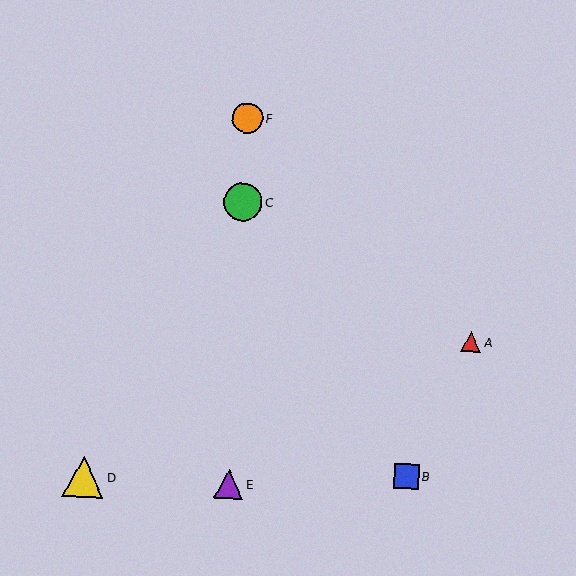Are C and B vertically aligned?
No, C is at x≈243 and B is at x≈406.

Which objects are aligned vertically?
Objects C, E, F are aligned vertically.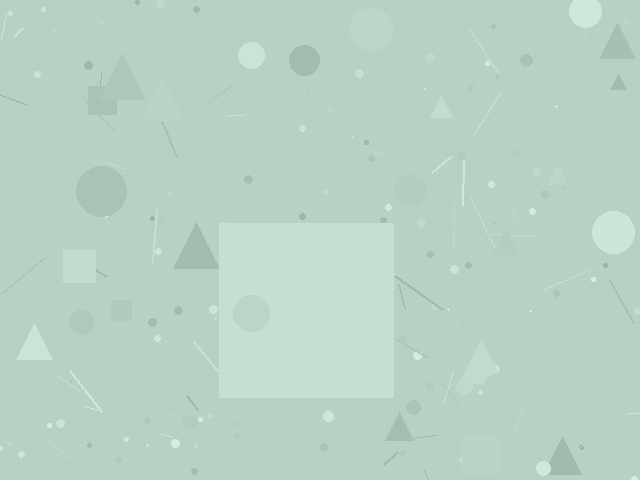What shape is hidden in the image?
A square is hidden in the image.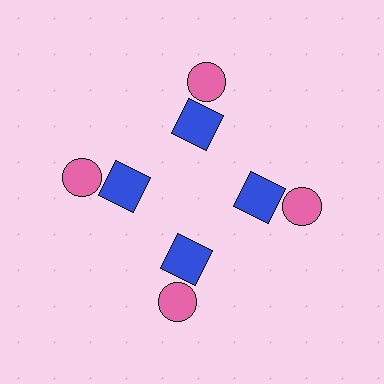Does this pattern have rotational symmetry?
Yes, this pattern has 4-fold rotational symmetry. It looks the same after rotating 90 degrees around the center.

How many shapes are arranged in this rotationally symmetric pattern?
There are 8 shapes, arranged in 4 groups of 2.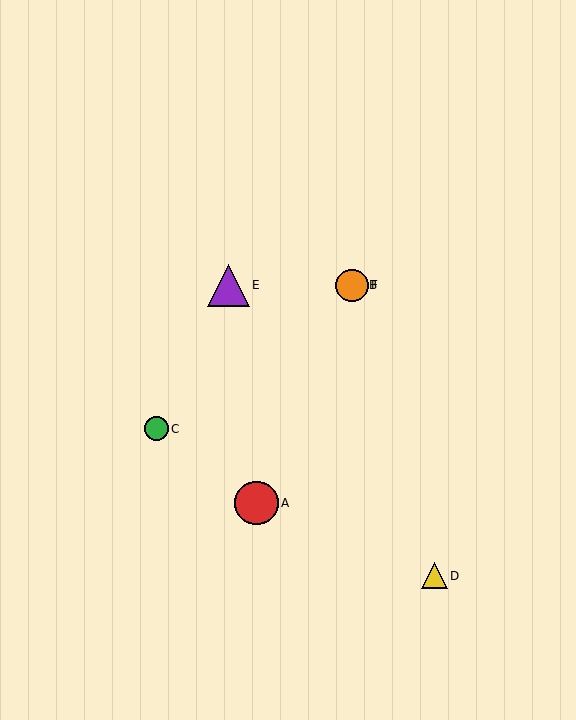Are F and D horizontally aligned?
No, F is at y≈285 and D is at y≈576.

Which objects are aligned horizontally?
Objects B, E, F are aligned horizontally.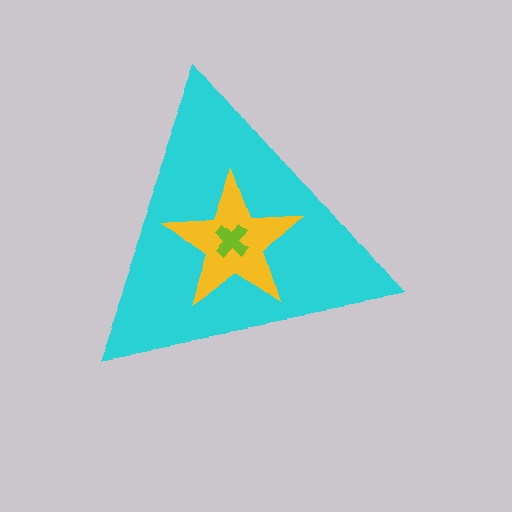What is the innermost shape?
The lime cross.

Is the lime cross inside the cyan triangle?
Yes.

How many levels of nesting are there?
3.